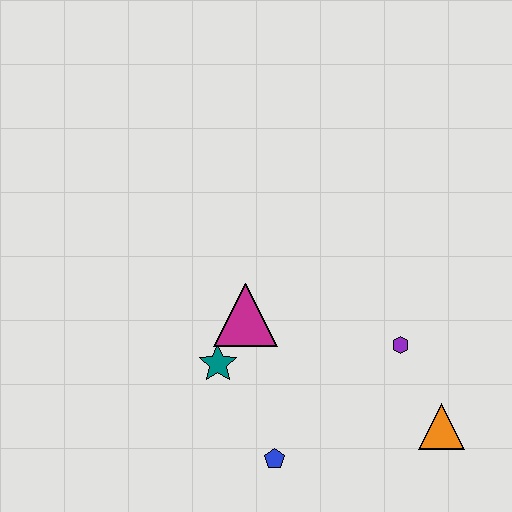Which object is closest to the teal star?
The magenta triangle is closest to the teal star.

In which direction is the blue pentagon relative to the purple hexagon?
The blue pentagon is to the left of the purple hexagon.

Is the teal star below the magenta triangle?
Yes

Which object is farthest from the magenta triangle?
The orange triangle is farthest from the magenta triangle.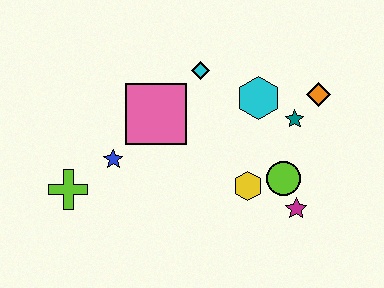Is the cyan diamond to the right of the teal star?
No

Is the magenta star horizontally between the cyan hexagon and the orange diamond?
Yes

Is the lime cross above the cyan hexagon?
No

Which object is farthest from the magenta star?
The lime cross is farthest from the magenta star.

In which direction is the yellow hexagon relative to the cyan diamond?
The yellow hexagon is below the cyan diamond.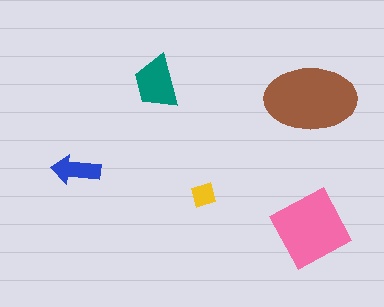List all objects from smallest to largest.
The yellow diamond, the blue arrow, the teal trapezoid, the pink square, the brown ellipse.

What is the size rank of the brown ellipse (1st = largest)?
1st.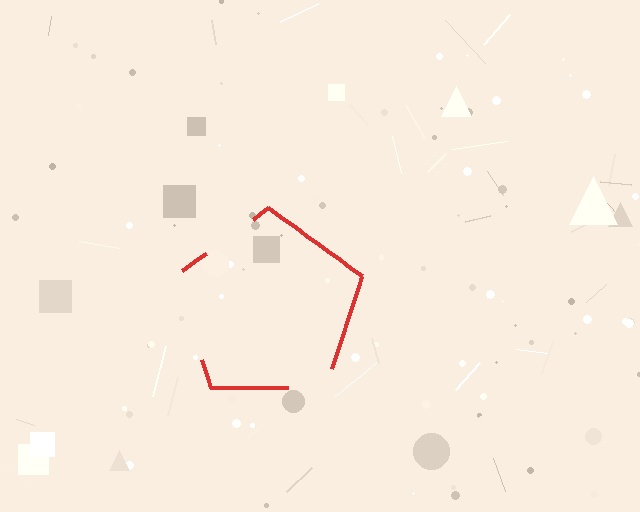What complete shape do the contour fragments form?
The contour fragments form a pentagon.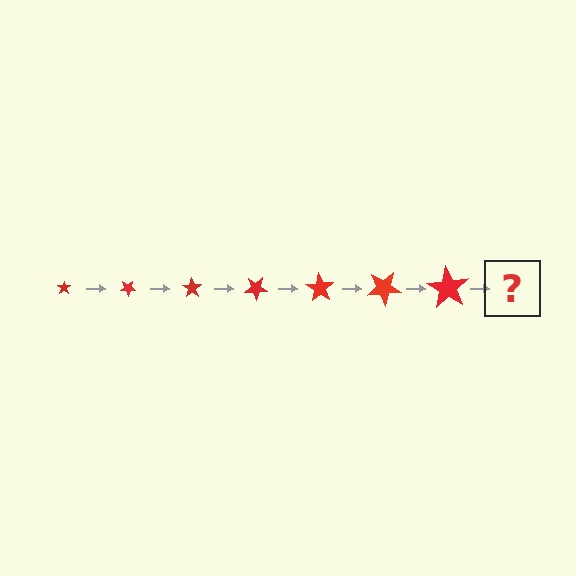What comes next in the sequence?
The next element should be a star, larger than the previous one and rotated 245 degrees from the start.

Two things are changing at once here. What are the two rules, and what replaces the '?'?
The two rules are that the star grows larger each step and it rotates 35 degrees each step. The '?' should be a star, larger than the previous one and rotated 245 degrees from the start.